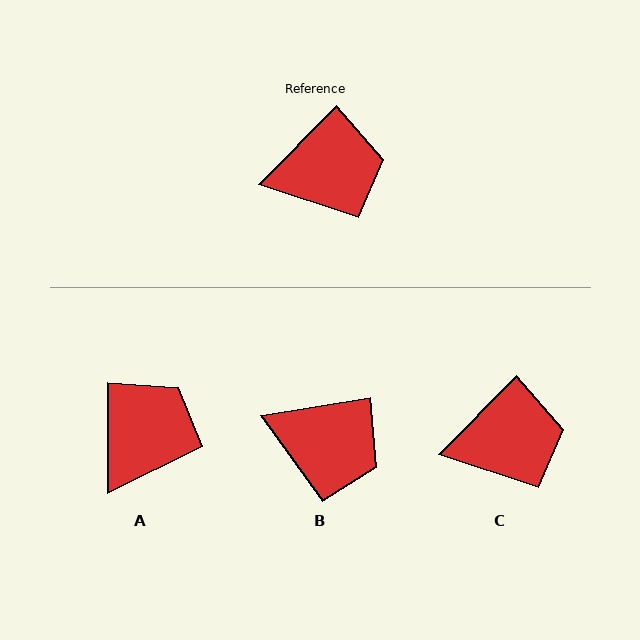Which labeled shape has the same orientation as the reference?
C.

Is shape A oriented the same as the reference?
No, it is off by about 45 degrees.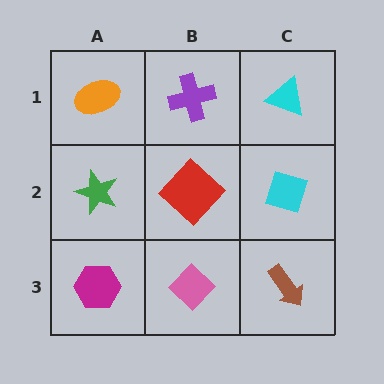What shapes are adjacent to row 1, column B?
A red diamond (row 2, column B), an orange ellipse (row 1, column A), a cyan triangle (row 1, column C).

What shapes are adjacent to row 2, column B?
A purple cross (row 1, column B), a pink diamond (row 3, column B), a green star (row 2, column A), a cyan diamond (row 2, column C).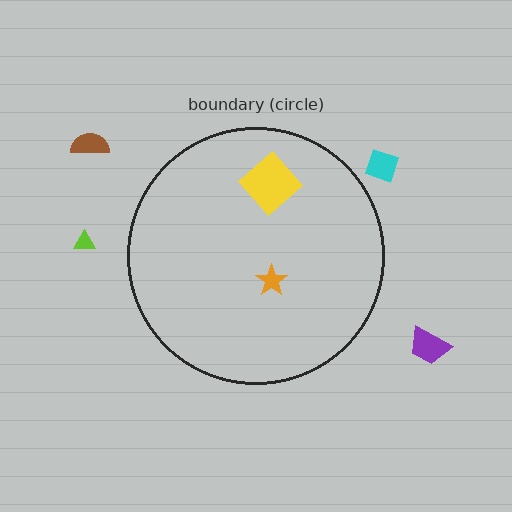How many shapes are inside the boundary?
2 inside, 4 outside.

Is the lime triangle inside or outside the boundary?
Outside.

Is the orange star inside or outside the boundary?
Inside.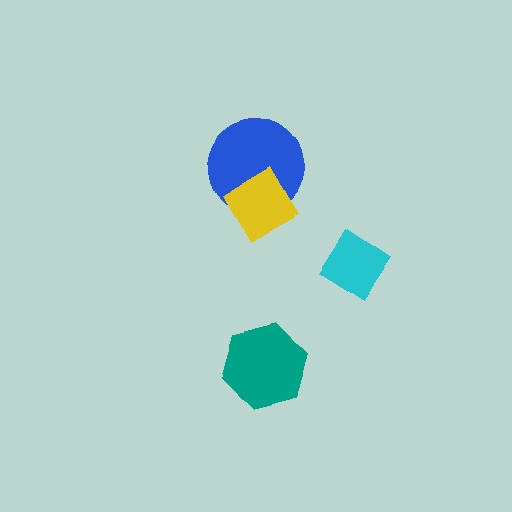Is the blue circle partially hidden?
Yes, it is partially covered by another shape.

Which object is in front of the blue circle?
The yellow diamond is in front of the blue circle.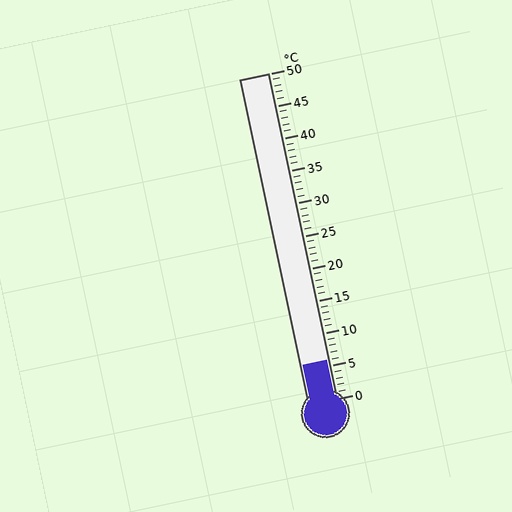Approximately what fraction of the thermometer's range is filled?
The thermometer is filled to approximately 10% of its range.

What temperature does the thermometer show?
The thermometer shows approximately 6°C.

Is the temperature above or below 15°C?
The temperature is below 15°C.